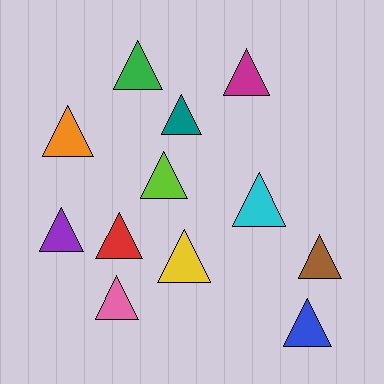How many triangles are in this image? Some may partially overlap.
There are 12 triangles.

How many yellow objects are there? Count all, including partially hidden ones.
There is 1 yellow object.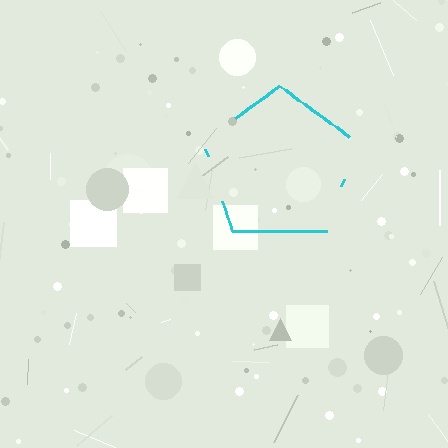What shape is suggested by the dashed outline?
The dashed outline suggests a pentagon.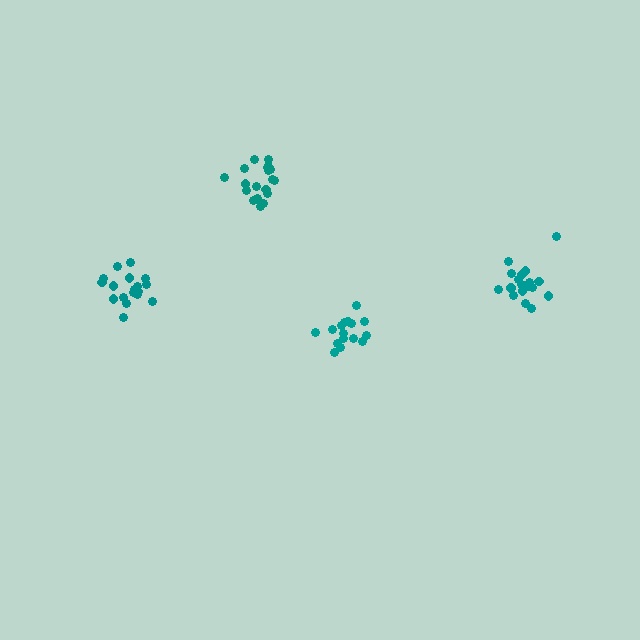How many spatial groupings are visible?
There are 4 spatial groupings.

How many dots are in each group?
Group 1: 19 dots, Group 2: 16 dots, Group 3: 18 dots, Group 4: 18 dots (71 total).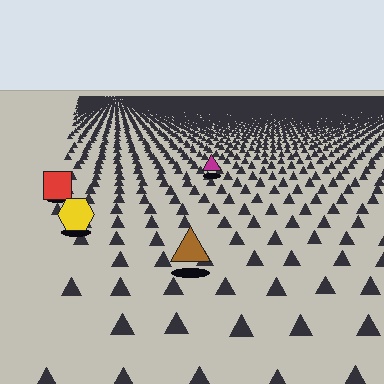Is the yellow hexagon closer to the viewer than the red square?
Yes. The yellow hexagon is closer — you can tell from the texture gradient: the ground texture is coarser near it.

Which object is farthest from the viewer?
The magenta triangle is farthest from the viewer. It appears smaller and the ground texture around it is denser.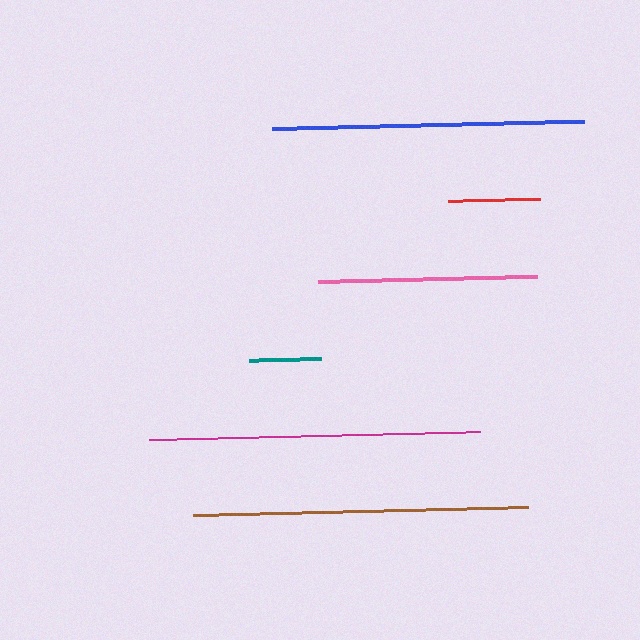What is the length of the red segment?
The red segment is approximately 92 pixels long.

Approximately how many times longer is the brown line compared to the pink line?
The brown line is approximately 1.5 times the length of the pink line.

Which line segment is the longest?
The brown line is the longest at approximately 336 pixels.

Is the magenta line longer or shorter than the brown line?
The brown line is longer than the magenta line.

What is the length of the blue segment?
The blue segment is approximately 313 pixels long.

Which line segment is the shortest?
The teal line is the shortest at approximately 72 pixels.